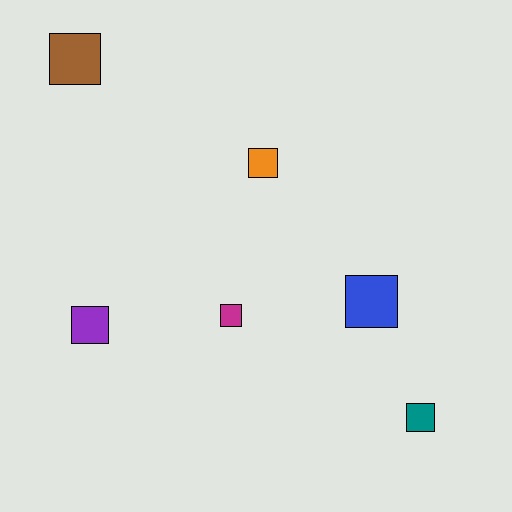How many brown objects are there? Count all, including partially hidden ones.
There is 1 brown object.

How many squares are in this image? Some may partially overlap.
There are 6 squares.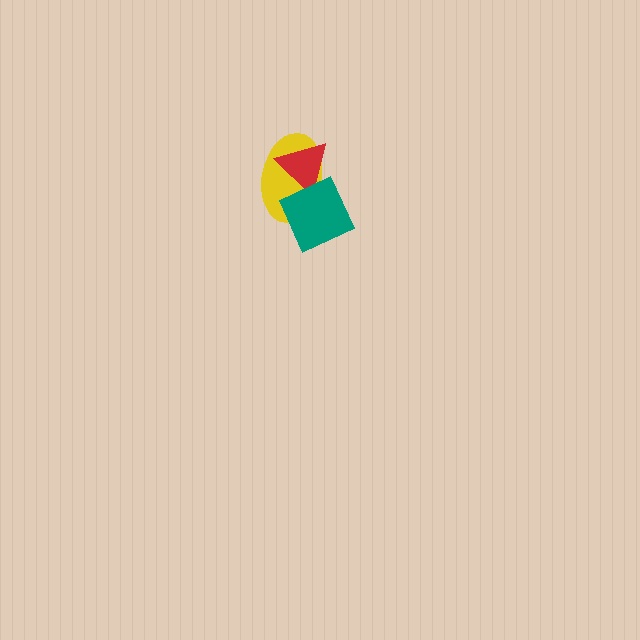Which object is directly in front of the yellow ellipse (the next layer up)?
The red triangle is directly in front of the yellow ellipse.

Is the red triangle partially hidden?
Yes, it is partially covered by another shape.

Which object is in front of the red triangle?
The teal diamond is in front of the red triangle.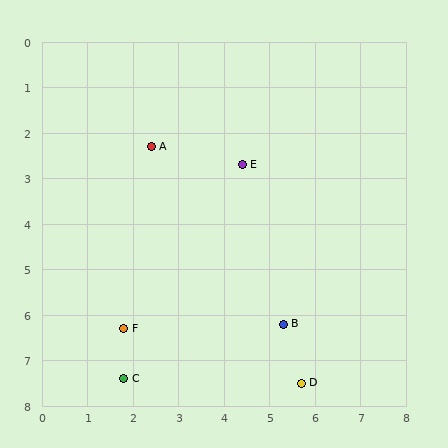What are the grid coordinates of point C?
Point C is at approximately (1.8, 7.4).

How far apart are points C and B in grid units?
Points C and B are about 3.7 grid units apart.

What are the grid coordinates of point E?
Point E is at approximately (4.4, 2.7).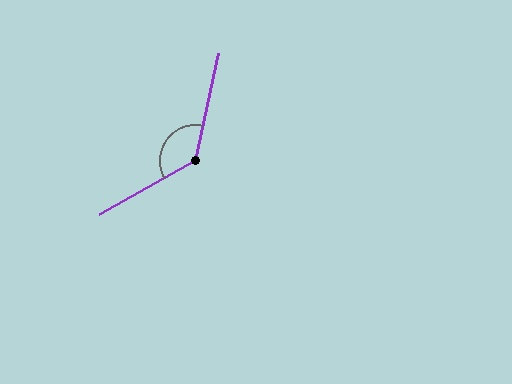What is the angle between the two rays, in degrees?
Approximately 131 degrees.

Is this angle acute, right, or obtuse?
It is obtuse.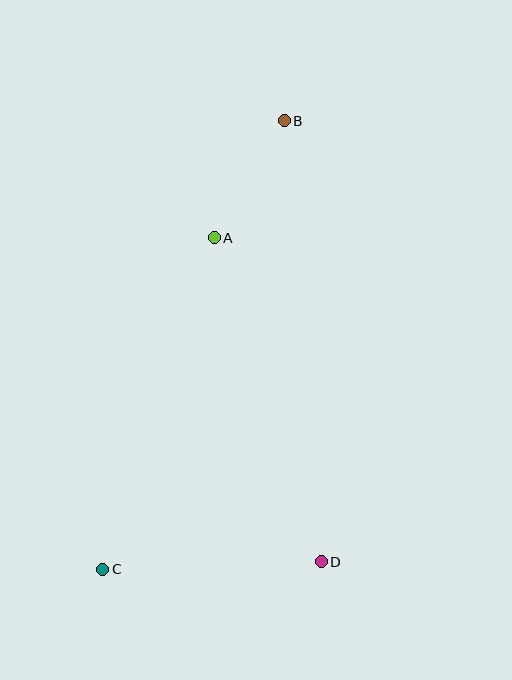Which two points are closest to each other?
Points A and B are closest to each other.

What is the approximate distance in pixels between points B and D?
The distance between B and D is approximately 443 pixels.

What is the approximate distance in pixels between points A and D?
The distance between A and D is approximately 341 pixels.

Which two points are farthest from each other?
Points B and C are farthest from each other.